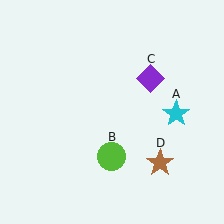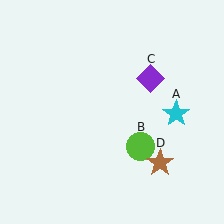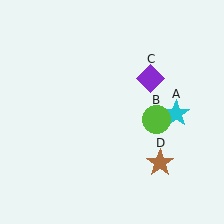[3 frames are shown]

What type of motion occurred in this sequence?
The lime circle (object B) rotated counterclockwise around the center of the scene.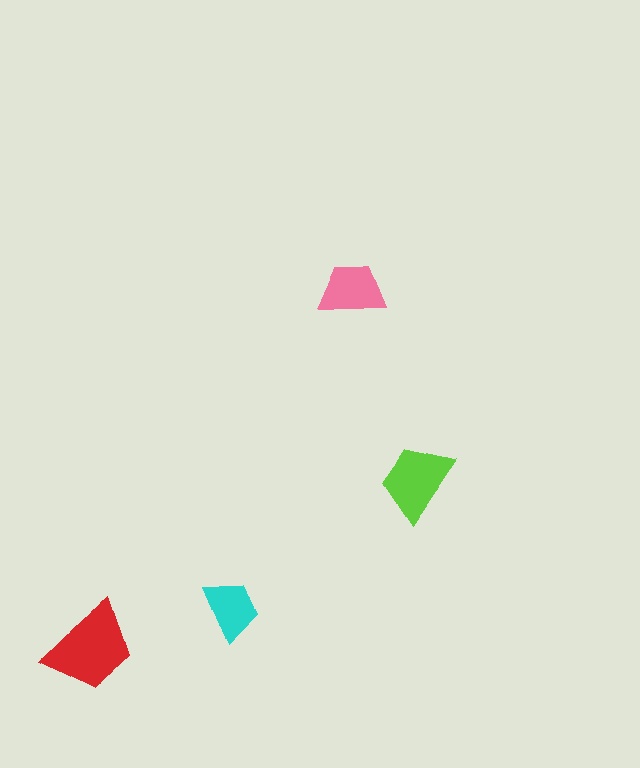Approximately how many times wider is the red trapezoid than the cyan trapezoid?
About 1.5 times wider.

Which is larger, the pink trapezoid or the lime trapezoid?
The lime one.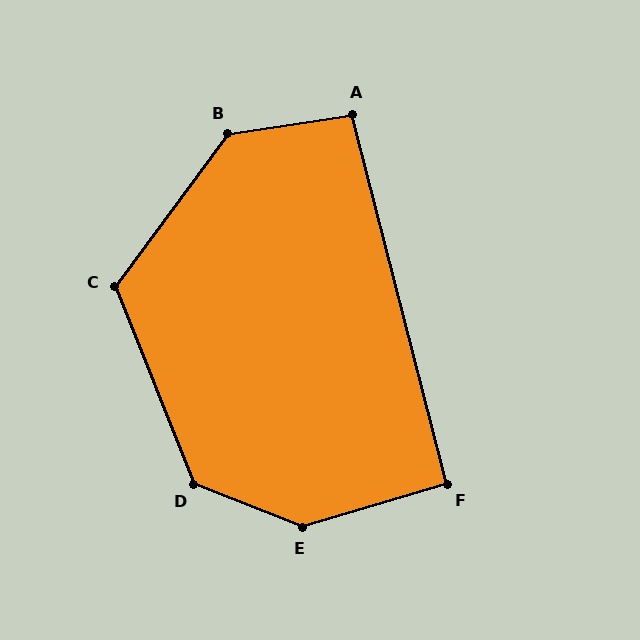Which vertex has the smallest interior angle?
F, at approximately 92 degrees.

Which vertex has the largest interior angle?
E, at approximately 142 degrees.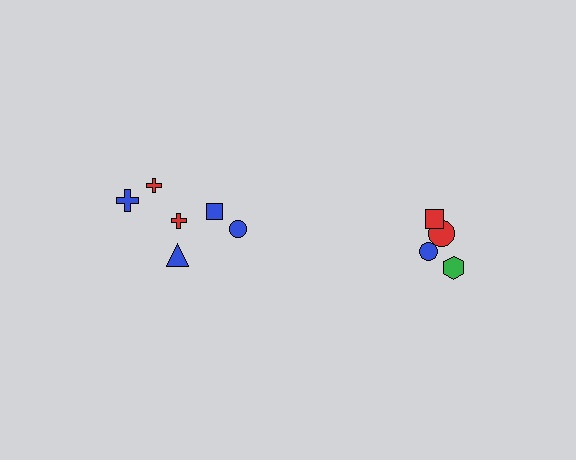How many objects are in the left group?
There are 6 objects.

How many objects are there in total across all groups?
There are 10 objects.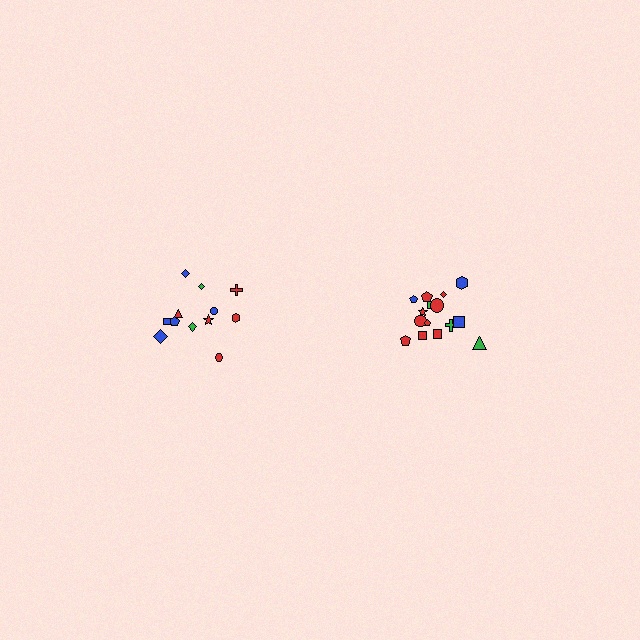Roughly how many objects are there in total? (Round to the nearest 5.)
Roughly 25 objects in total.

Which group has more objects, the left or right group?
The right group.